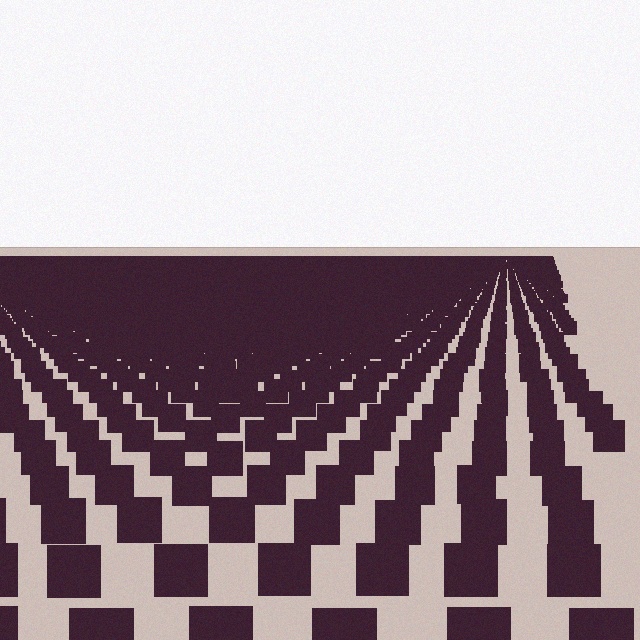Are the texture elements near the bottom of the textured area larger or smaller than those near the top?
Larger. Near the bottom, elements are closer to the viewer and appear at a bigger on-screen size.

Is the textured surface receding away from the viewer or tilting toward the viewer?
The surface is receding away from the viewer. Texture elements get smaller and denser toward the top.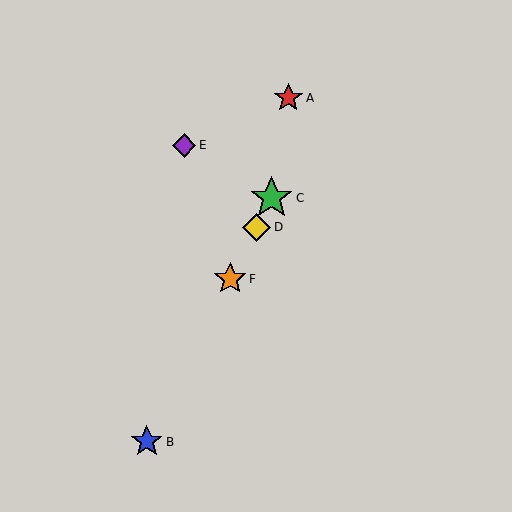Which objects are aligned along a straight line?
Objects B, C, D, F are aligned along a straight line.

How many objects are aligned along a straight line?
4 objects (B, C, D, F) are aligned along a straight line.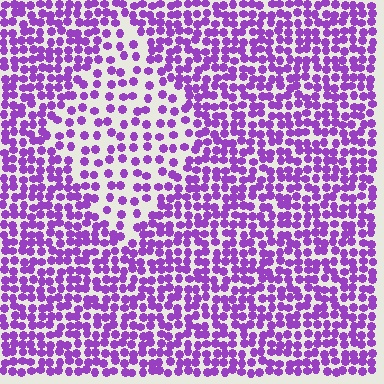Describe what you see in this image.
The image contains small purple elements arranged at two different densities. A diamond-shaped region is visible where the elements are less densely packed than the surrounding area.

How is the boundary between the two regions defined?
The boundary is defined by a change in element density (approximately 2.0x ratio). All elements are the same color, size, and shape.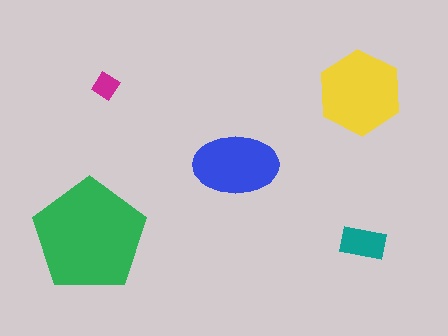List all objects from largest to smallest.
The green pentagon, the yellow hexagon, the blue ellipse, the teal rectangle, the magenta diamond.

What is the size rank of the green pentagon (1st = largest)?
1st.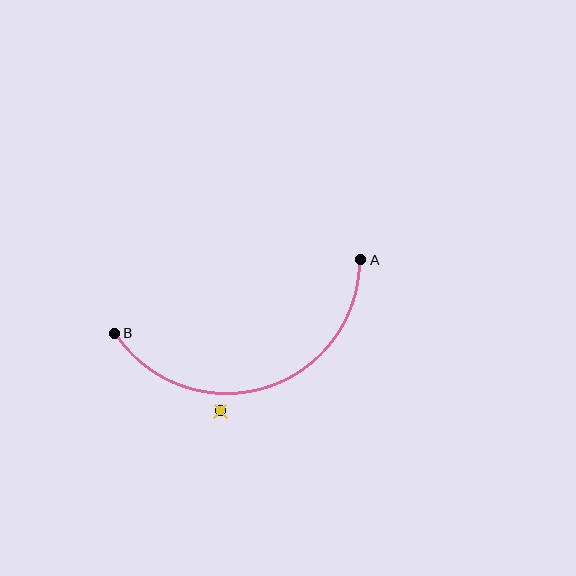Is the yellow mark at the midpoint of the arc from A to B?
No — the yellow mark does not lie on the arc at all. It sits slightly outside the curve.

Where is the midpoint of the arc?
The arc midpoint is the point on the curve farthest from the straight line joining A and B. It sits below that line.